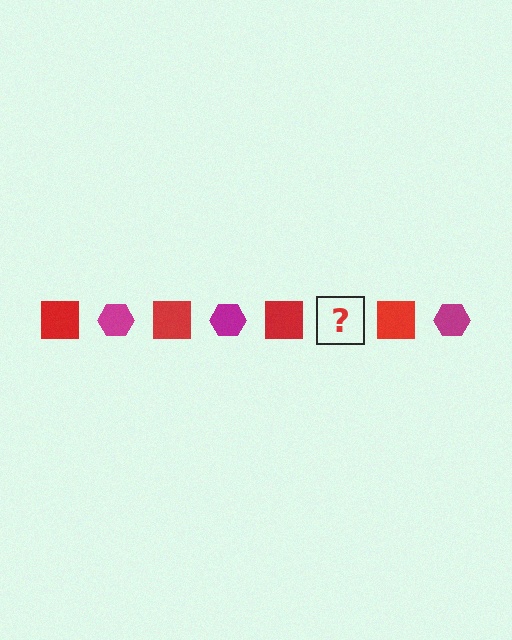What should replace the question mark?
The question mark should be replaced with a magenta hexagon.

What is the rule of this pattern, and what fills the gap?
The rule is that the pattern alternates between red square and magenta hexagon. The gap should be filled with a magenta hexagon.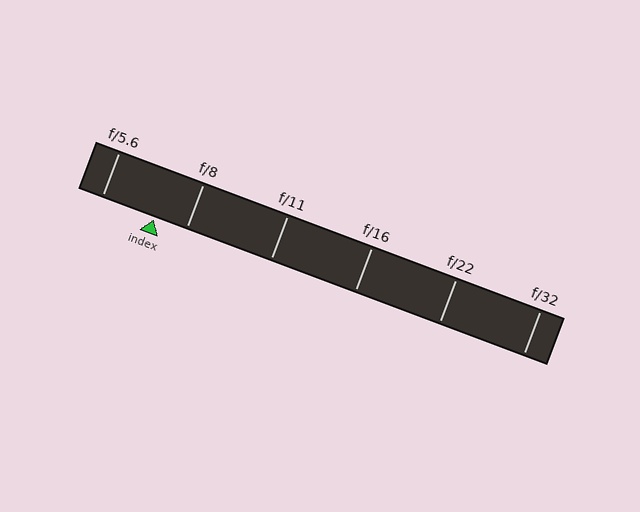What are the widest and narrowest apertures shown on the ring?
The widest aperture shown is f/5.6 and the narrowest is f/32.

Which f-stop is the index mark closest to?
The index mark is closest to f/8.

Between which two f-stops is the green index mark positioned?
The index mark is between f/5.6 and f/8.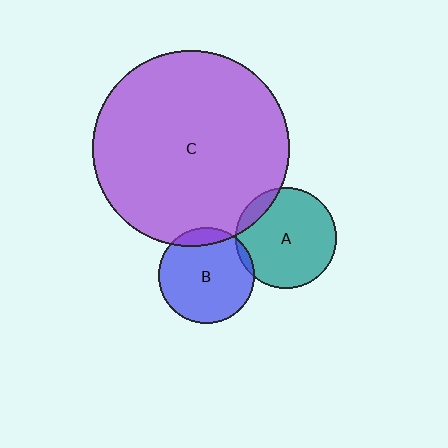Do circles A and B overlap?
Yes.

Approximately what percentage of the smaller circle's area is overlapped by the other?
Approximately 5%.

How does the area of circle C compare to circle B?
Approximately 4.3 times.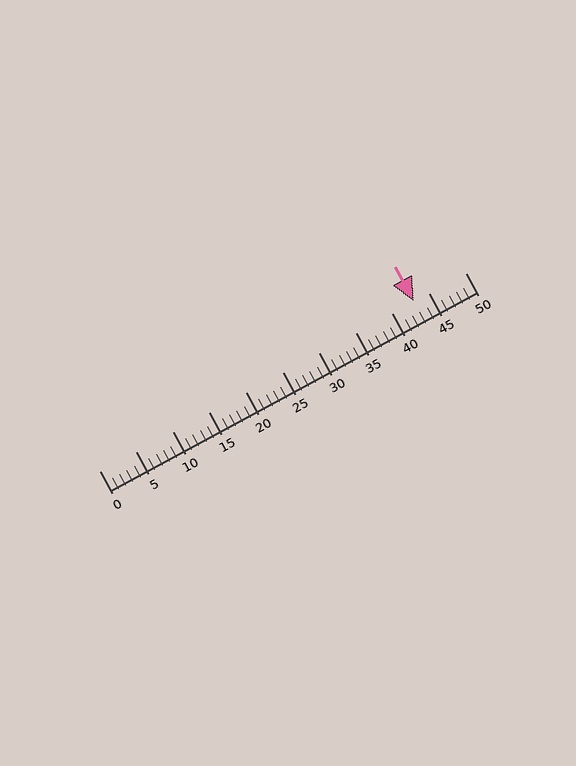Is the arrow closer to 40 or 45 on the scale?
The arrow is closer to 45.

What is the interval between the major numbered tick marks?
The major tick marks are spaced 5 units apart.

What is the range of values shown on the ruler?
The ruler shows values from 0 to 50.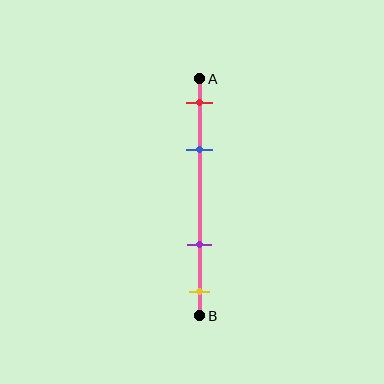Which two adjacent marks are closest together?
The red and blue marks are the closest adjacent pair.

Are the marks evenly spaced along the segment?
No, the marks are not evenly spaced.